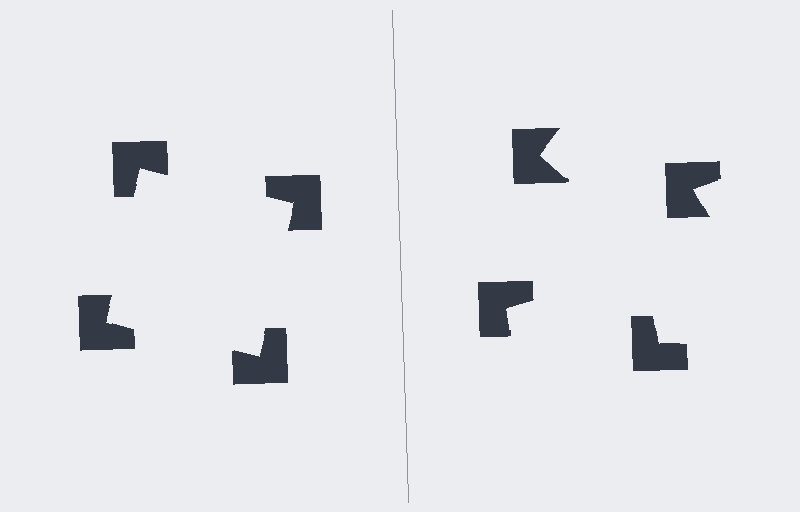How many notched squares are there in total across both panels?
8 — 4 on each side.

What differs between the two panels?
The notched squares are positioned identically on both sides; only the wedge orientations differ. On the left they align to a square; on the right they are misaligned.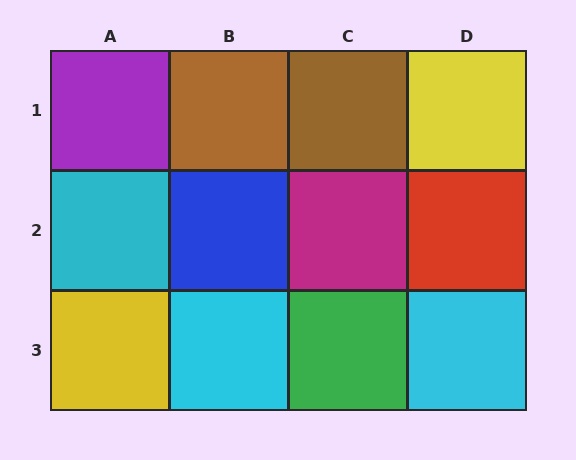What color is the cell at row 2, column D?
Red.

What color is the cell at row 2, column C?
Magenta.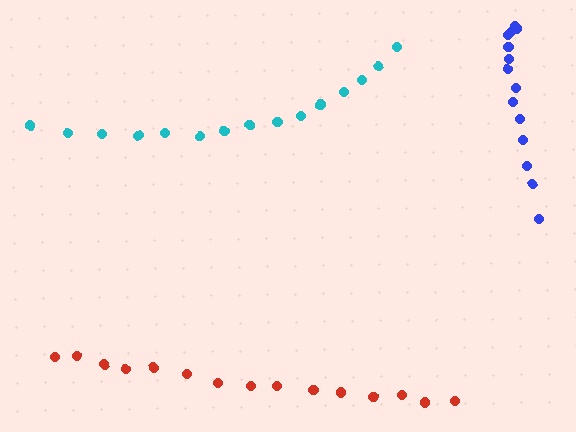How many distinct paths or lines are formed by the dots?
There are 3 distinct paths.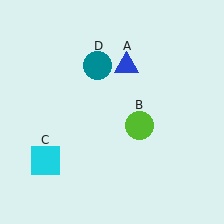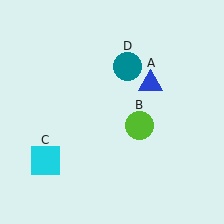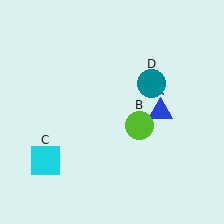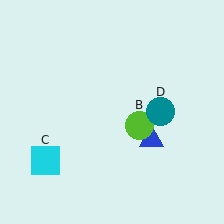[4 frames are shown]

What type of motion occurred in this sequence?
The blue triangle (object A), teal circle (object D) rotated clockwise around the center of the scene.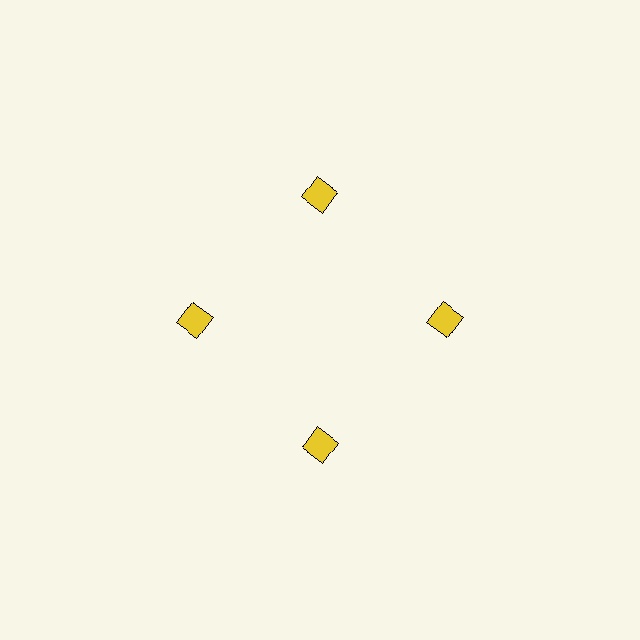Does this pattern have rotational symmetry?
Yes, this pattern has 4-fold rotational symmetry. It looks the same after rotating 90 degrees around the center.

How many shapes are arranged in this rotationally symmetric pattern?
There are 4 shapes, arranged in 4 groups of 1.